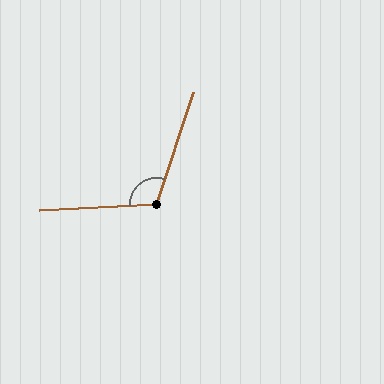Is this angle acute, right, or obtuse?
It is obtuse.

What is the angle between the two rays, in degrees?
Approximately 111 degrees.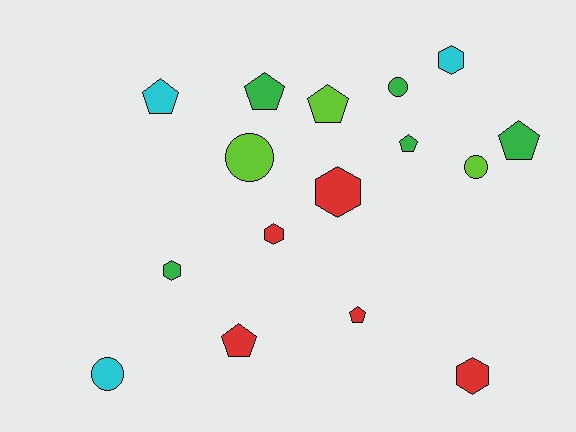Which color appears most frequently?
Red, with 5 objects.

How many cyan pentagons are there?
There is 1 cyan pentagon.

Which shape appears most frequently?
Pentagon, with 7 objects.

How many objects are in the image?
There are 16 objects.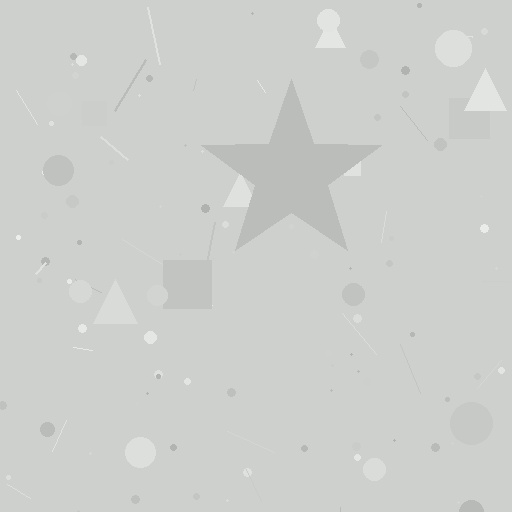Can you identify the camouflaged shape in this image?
The camouflaged shape is a star.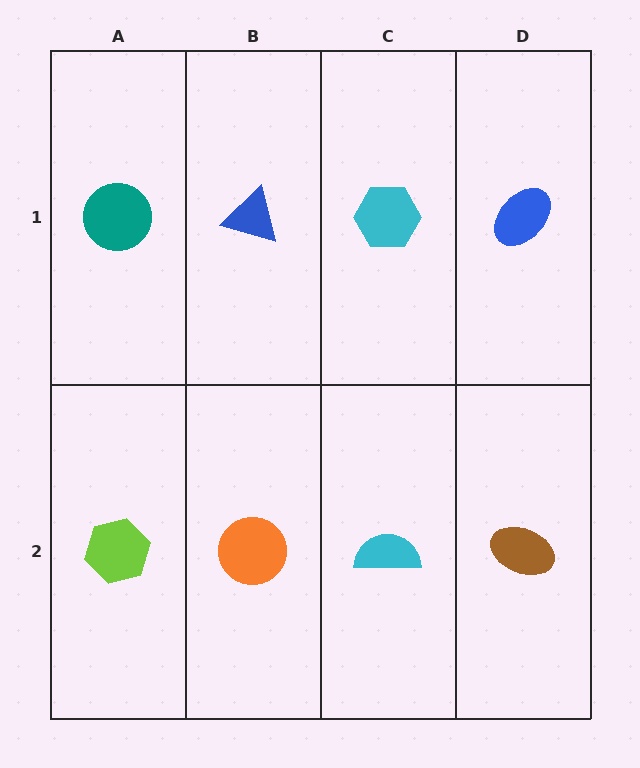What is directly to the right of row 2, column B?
A cyan semicircle.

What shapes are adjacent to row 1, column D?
A brown ellipse (row 2, column D), a cyan hexagon (row 1, column C).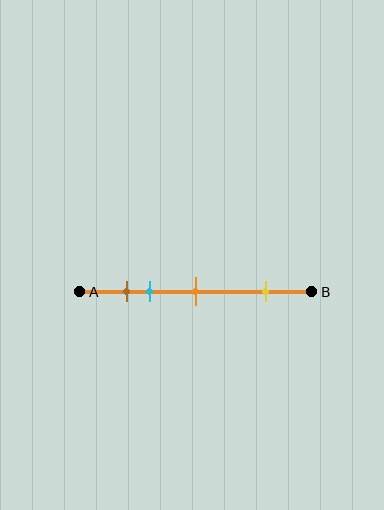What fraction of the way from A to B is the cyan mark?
The cyan mark is approximately 30% (0.3) of the way from A to B.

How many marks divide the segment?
There are 4 marks dividing the segment.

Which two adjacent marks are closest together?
The brown and cyan marks are the closest adjacent pair.